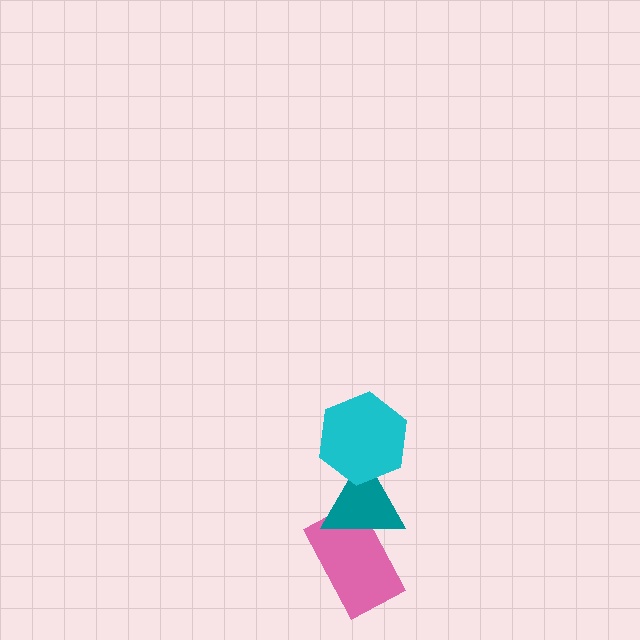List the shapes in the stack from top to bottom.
From top to bottom: the cyan hexagon, the teal triangle, the pink rectangle.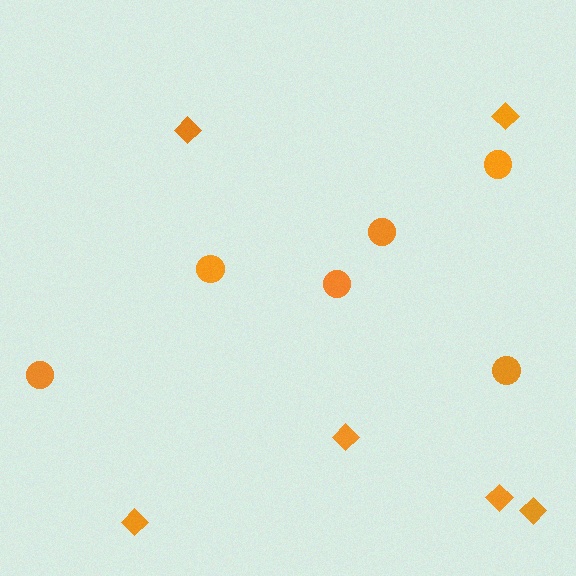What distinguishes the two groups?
There are 2 groups: one group of circles (6) and one group of diamonds (6).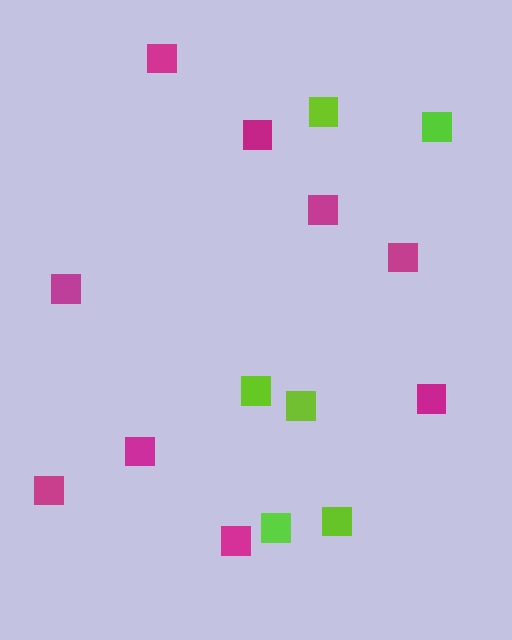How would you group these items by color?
There are 2 groups: one group of lime squares (6) and one group of magenta squares (9).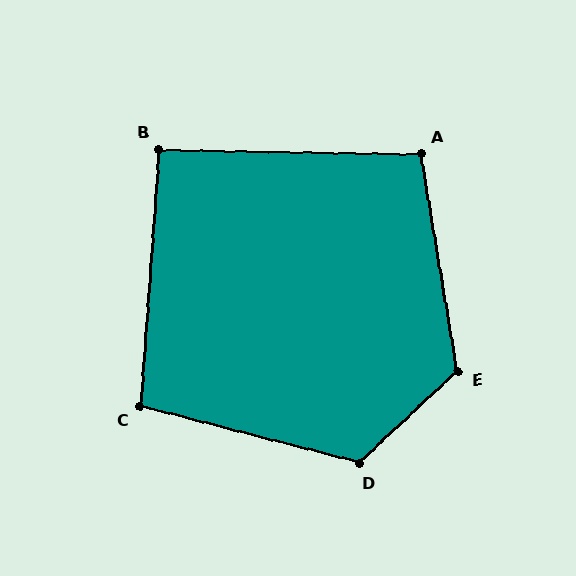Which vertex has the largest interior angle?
E, at approximately 123 degrees.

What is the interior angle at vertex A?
Approximately 100 degrees (obtuse).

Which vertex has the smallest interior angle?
B, at approximately 93 degrees.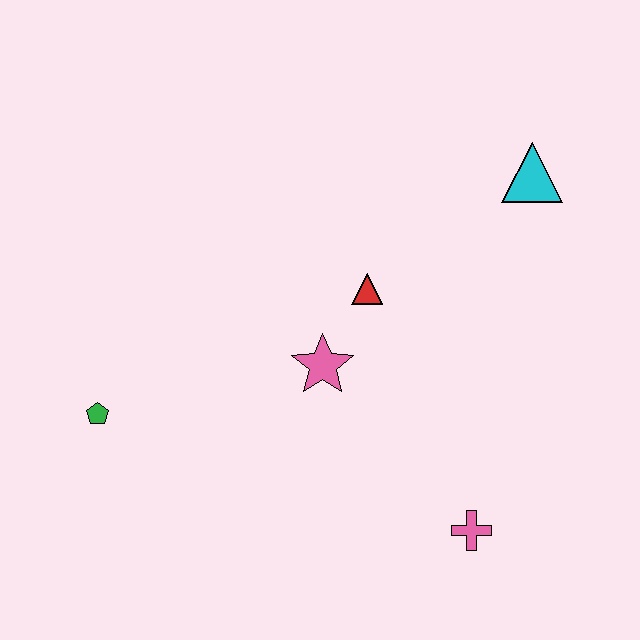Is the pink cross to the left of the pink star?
No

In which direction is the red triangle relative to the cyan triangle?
The red triangle is to the left of the cyan triangle.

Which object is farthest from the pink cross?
The green pentagon is farthest from the pink cross.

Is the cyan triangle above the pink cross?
Yes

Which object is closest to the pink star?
The red triangle is closest to the pink star.